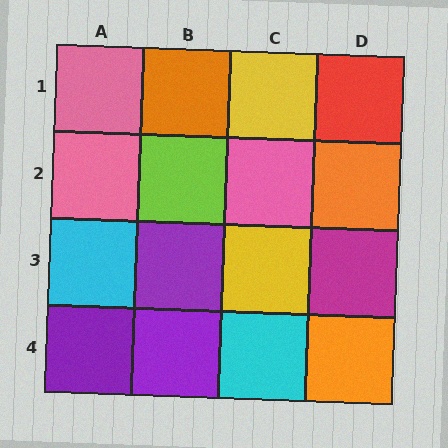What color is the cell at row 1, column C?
Yellow.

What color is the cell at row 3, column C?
Yellow.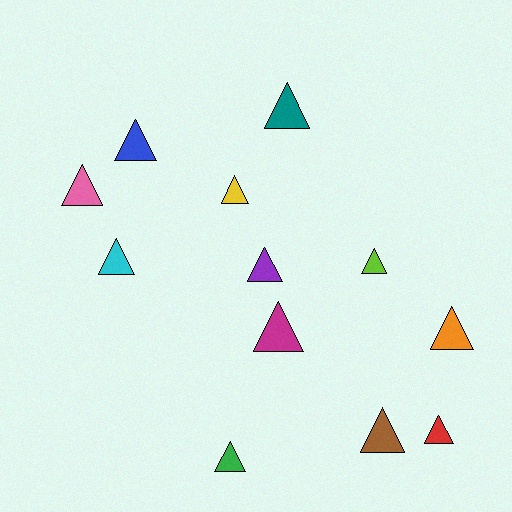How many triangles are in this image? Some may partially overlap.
There are 12 triangles.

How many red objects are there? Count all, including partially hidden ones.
There is 1 red object.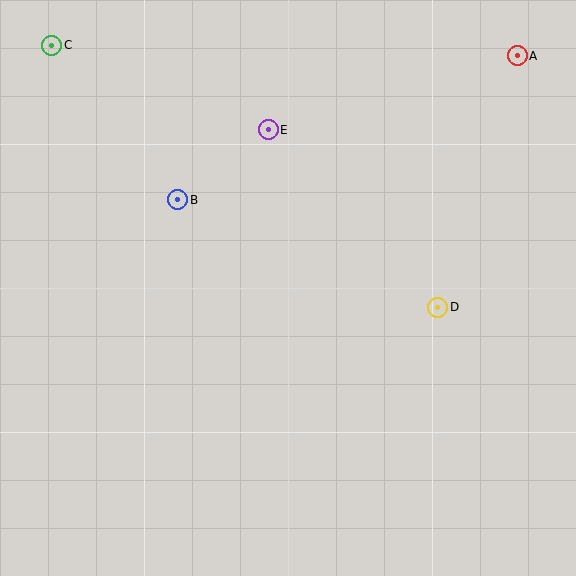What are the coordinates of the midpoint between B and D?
The midpoint between B and D is at (308, 253).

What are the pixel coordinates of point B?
Point B is at (178, 200).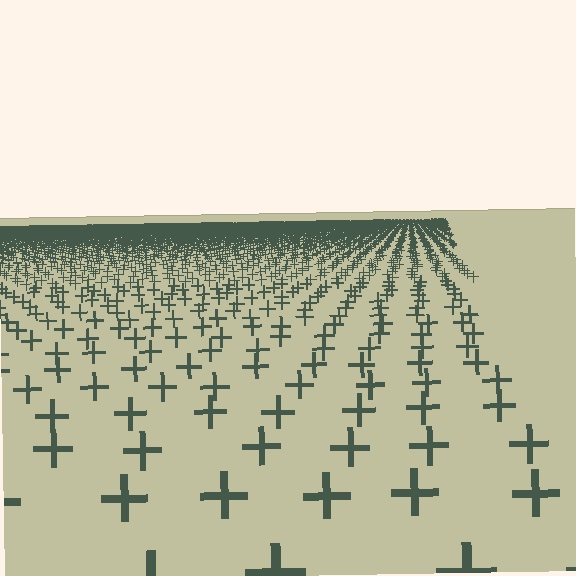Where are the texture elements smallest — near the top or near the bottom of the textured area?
Near the top.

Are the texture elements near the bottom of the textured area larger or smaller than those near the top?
Larger. Near the bottom, elements are closer to the viewer and appear at a bigger on-screen size.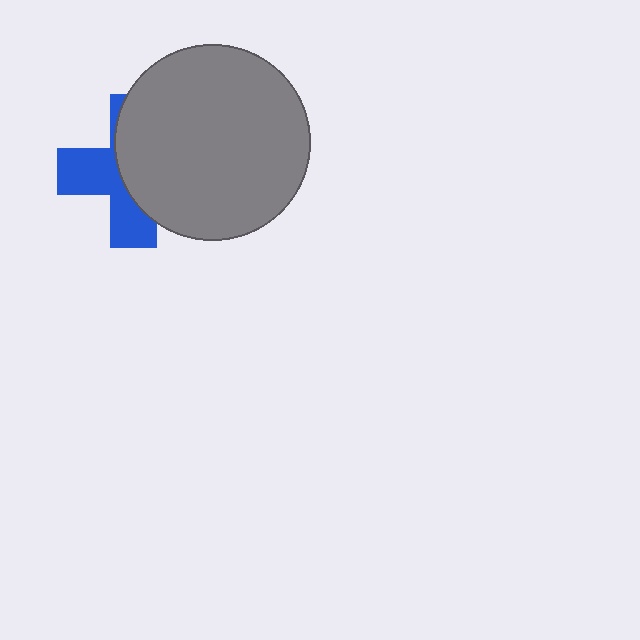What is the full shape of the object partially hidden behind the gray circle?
The partially hidden object is a blue cross.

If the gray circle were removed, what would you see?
You would see the complete blue cross.